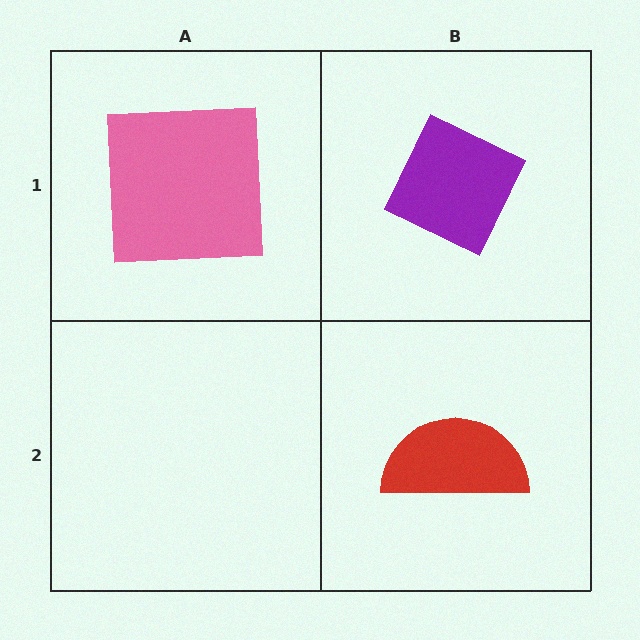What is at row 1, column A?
A pink square.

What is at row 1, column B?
A purple diamond.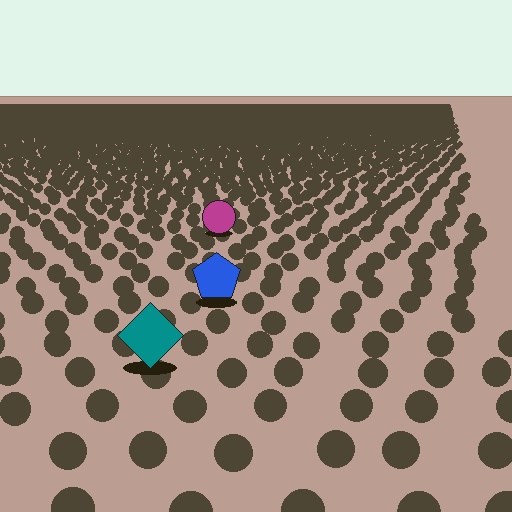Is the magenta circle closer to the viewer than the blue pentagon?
No. The blue pentagon is closer — you can tell from the texture gradient: the ground texture is coarser near it.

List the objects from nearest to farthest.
From nearest to farthest: the teal diamond, the blue pentagon, the magenta circle.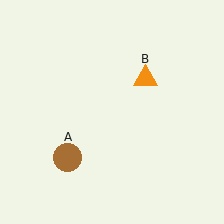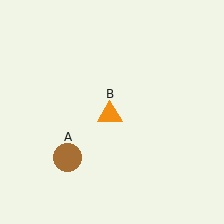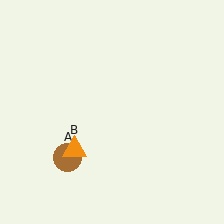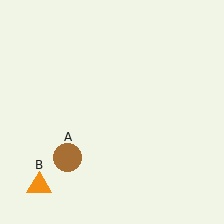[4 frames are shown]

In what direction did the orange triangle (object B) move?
The orange triangle (object B) moved down and to the left.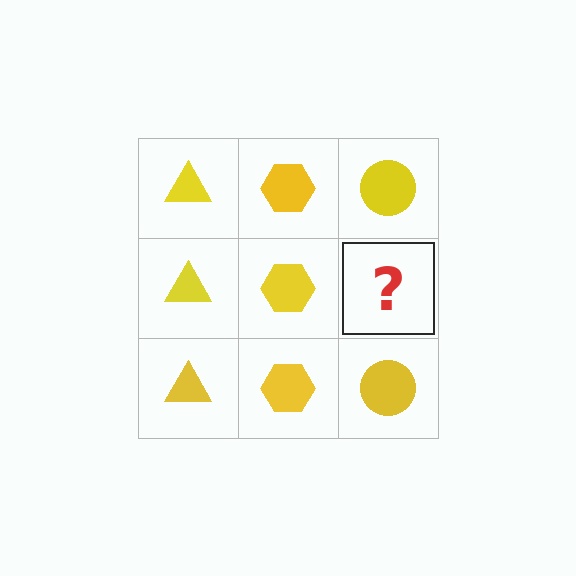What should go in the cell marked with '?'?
The missing cell should contain a yellow circle.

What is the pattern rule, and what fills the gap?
The rule is that each column has a consistent shape. The gap should be filled with a yellow circle.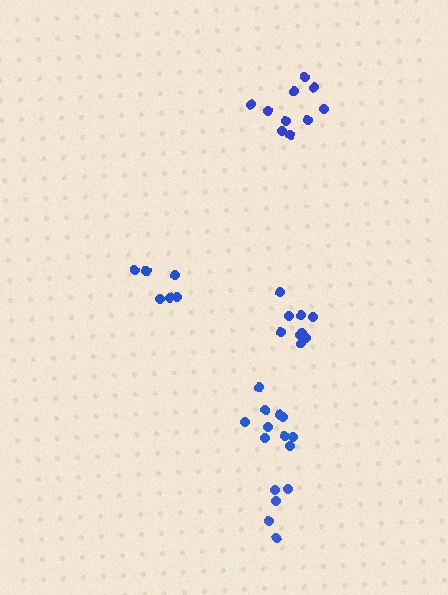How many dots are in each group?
Group 1: 6 dots, Group 2: 10 dots, Group 3: 9 dots, Group 4: 10 dots, Group 5: 5 dots (40 total).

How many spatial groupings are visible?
There are 5 spatial groupings.